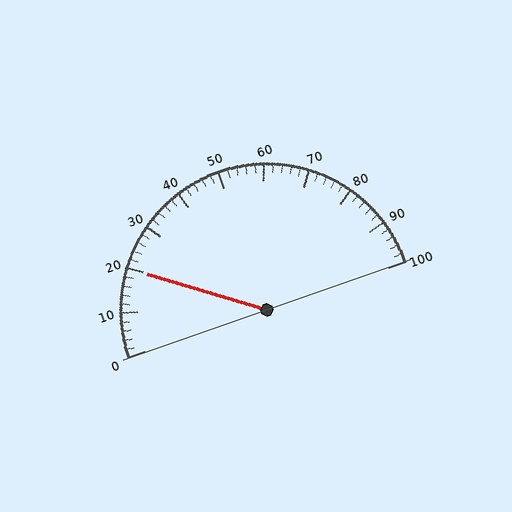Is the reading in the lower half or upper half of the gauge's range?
The reading is in the lower half of the range (0 to 100).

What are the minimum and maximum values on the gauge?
The gauge ranges from 0 to 100.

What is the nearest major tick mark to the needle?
The nearest major tick mark is 20.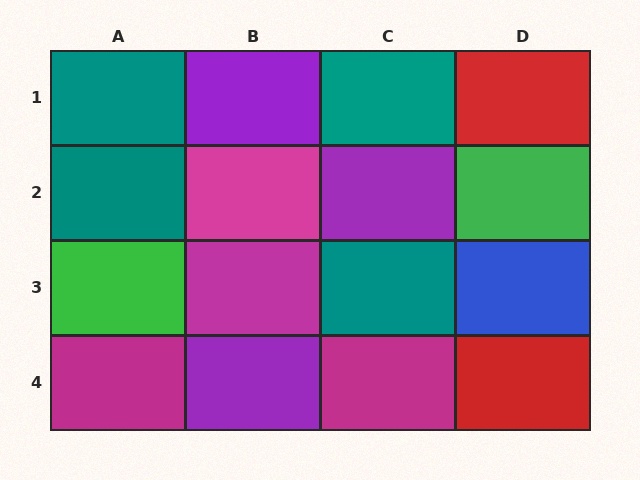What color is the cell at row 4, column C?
Magenta.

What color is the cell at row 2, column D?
Green.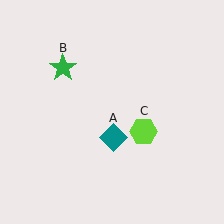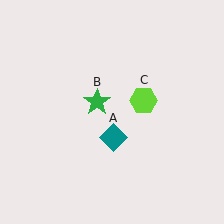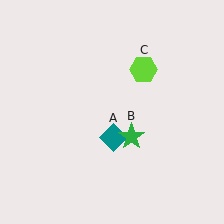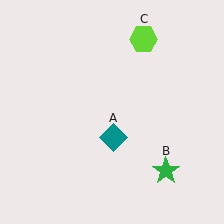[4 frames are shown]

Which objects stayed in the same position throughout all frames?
Teal diamond (object A) remained stationary.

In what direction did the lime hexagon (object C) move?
The lime hexagon (object C) moved up.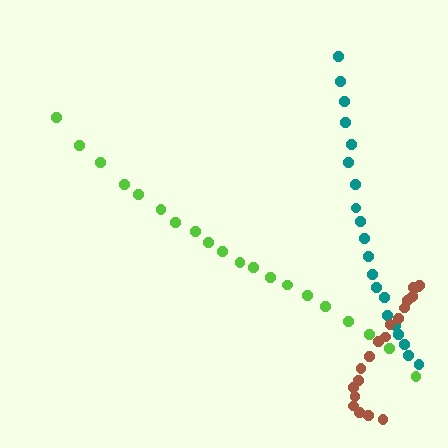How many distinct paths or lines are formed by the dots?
There are 3 distinct paths.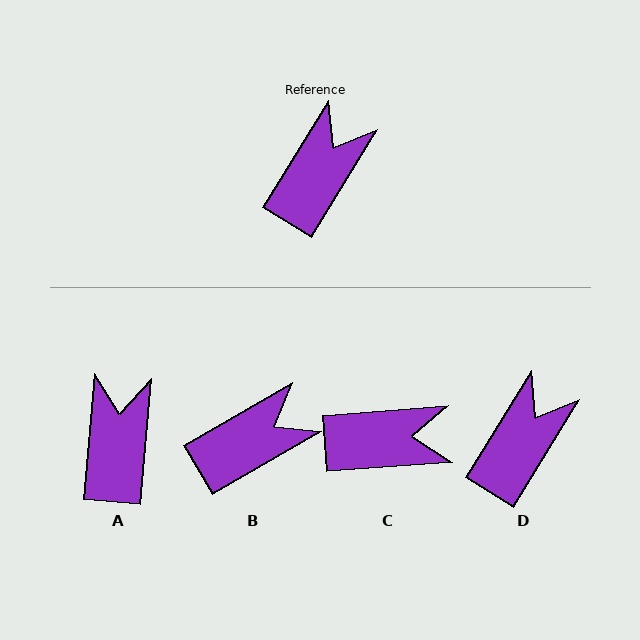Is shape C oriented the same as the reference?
No, it is off by about 54 degrees.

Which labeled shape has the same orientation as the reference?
D.